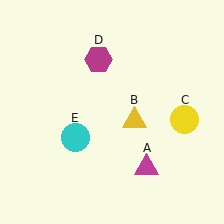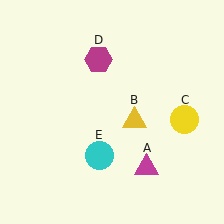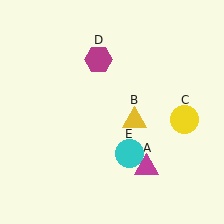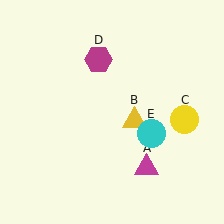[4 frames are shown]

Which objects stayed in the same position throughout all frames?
Magenta triangle (object A) and yellow triangle (object B) and yellow circle (object C) and magenta hexagon (object D) remained stationary.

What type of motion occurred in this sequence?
The cyan circle (object E) rotated counterclockwise around the center of the scene.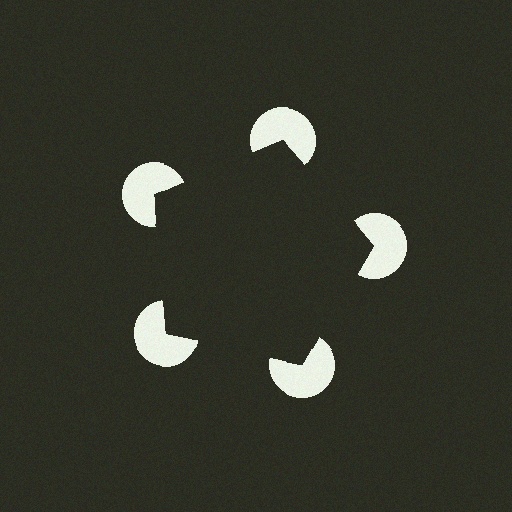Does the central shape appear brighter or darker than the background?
It typically appears slightly darker than the background, even though no actual brightness change is drawn.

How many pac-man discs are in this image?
There are 5 — one at each vertex of the illusory pentagon.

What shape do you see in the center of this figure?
An illusory pentagon — its edges are inferred from the aligned wedge cuts in the pac-man discs, not physically drawn.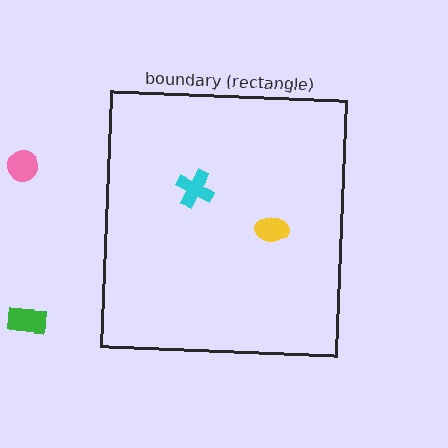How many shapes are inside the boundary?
2 inside, 2 outside.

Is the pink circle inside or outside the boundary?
Outside.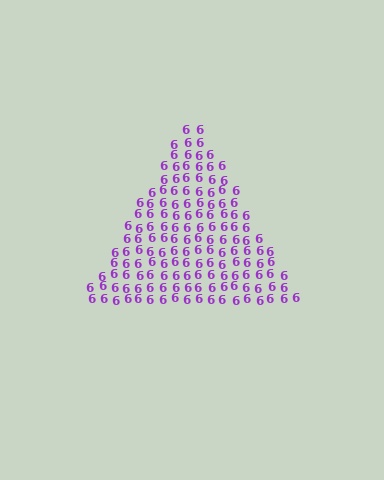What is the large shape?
The large shape is a triangle.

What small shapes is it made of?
It is made of small digit 6's.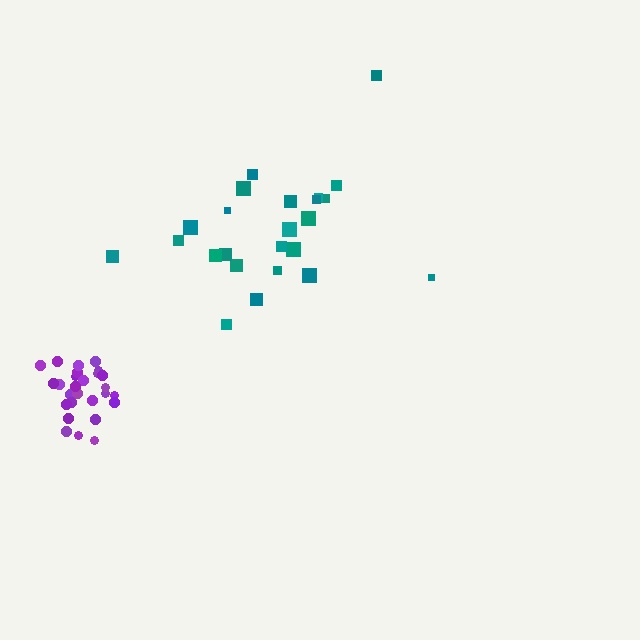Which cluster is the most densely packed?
Purple.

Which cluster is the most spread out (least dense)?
Teal.